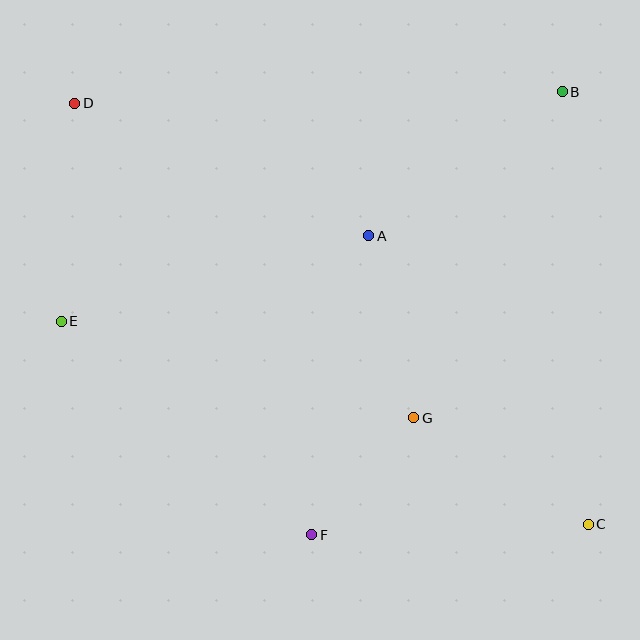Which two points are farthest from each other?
Points C and D are farthest from each other.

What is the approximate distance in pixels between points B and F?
The distance between B and F is approximately 509 pixels.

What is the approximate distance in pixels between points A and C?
The distance between A and C is approximately 363 pixels.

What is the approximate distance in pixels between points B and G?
The distance between B and G is approximately 358 pixels.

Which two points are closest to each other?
Points F and G are closest to each other.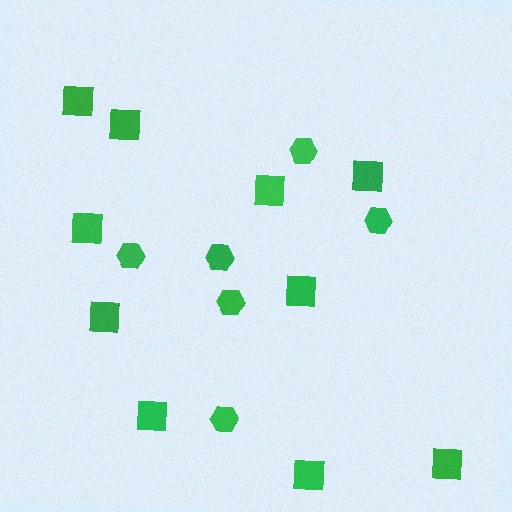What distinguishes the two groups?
There are 2 groups: one group of hexagons (6) and one group of squares (10).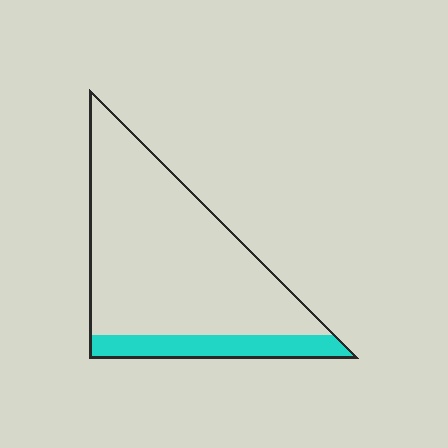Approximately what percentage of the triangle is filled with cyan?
Approximately 15%.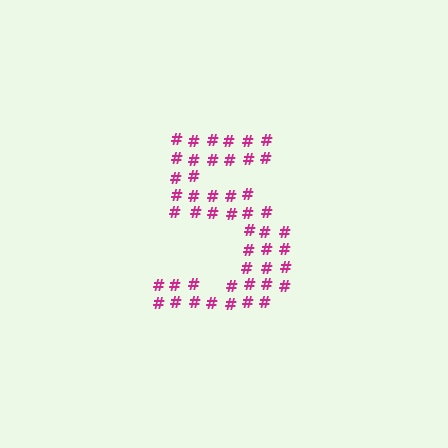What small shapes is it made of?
It is made of small hash symbols.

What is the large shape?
The large shape is the digit 5.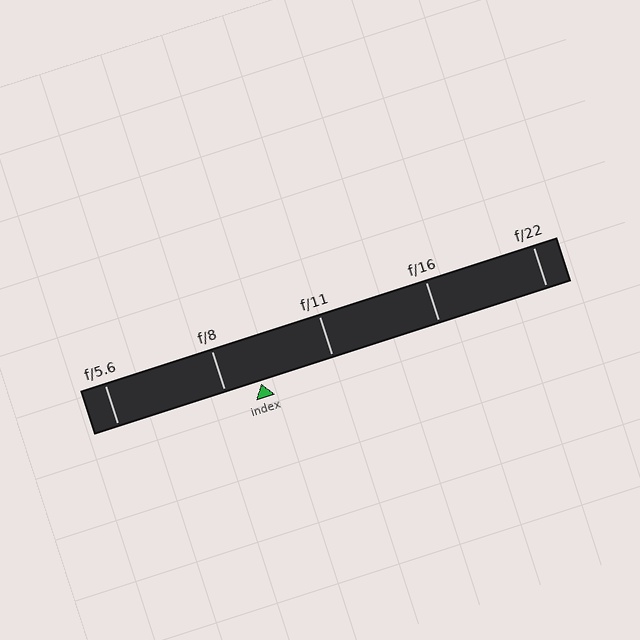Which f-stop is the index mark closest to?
The index mark is closest to f/8.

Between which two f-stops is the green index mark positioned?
The index mark is between f/8 and f/11.